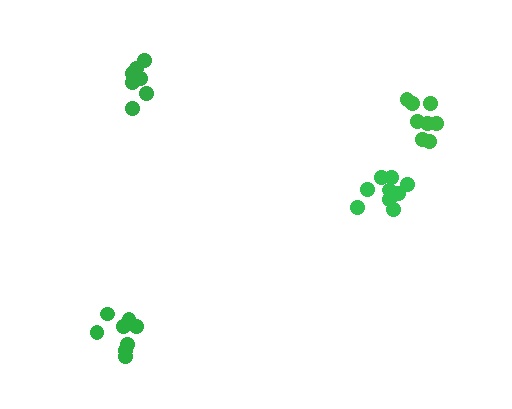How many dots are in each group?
Group 1: 8 dots, Group 2: 7 dots, Group 3: 9 dots, Group 4: 8 dots (32 total).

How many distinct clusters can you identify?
There are 4 distinct clusters.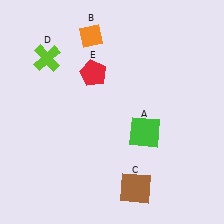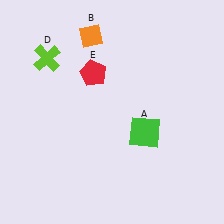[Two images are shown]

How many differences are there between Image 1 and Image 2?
There is 1 difference between the two images.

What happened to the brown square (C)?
The brown square (C) was removed in Image 2. It was in the bottom-right area of Image 1.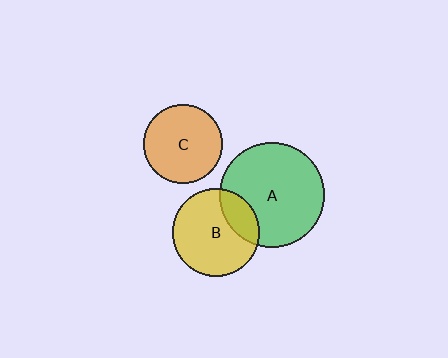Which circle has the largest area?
Circle A (green).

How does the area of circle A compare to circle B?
Approximately 1.4 times.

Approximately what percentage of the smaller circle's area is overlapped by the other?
Approximately 25%.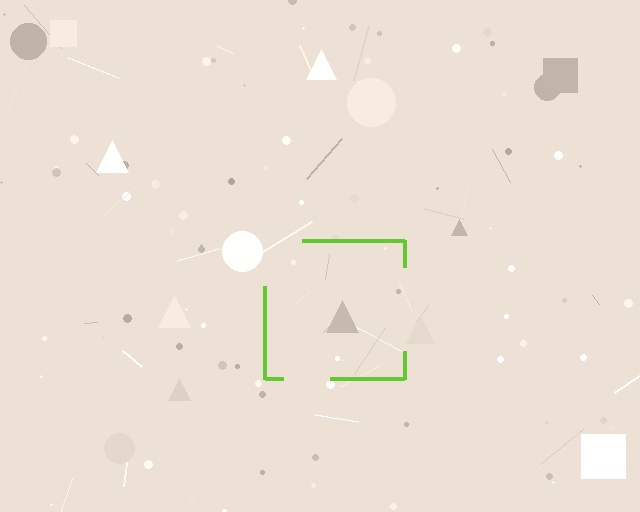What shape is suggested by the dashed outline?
The dashed outline suggests a square.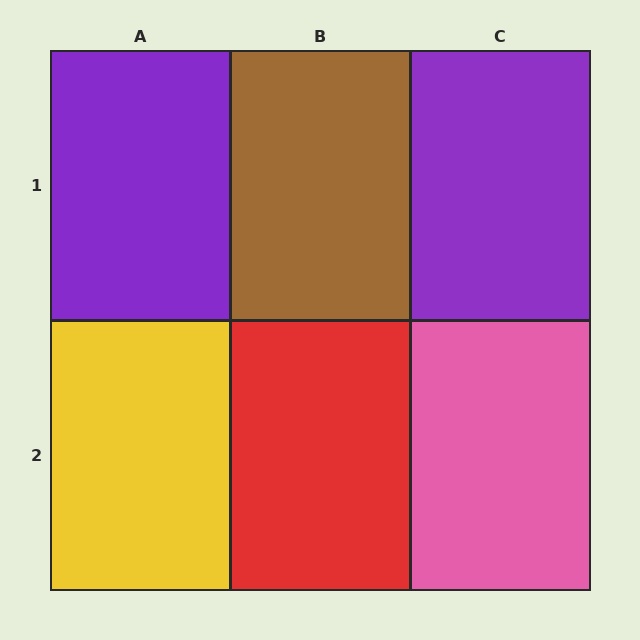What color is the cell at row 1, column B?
Brown.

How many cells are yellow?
1 cell is yellow.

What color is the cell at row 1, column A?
Purple.